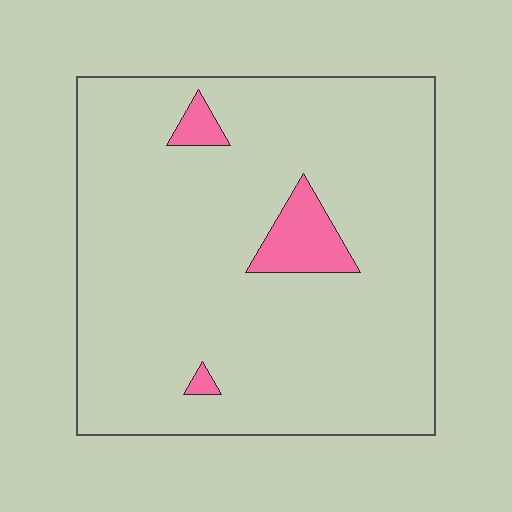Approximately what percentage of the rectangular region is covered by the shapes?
Approximately 5%.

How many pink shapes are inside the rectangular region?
3.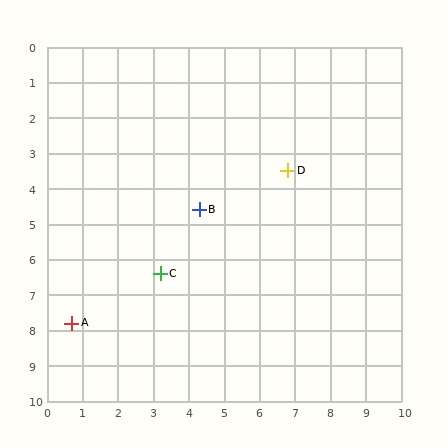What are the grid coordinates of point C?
Point C is at approximately (3.2, 6.4).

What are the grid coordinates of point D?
Point D is at approximately (6.8, 3.5).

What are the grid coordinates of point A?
Point A is at approximately (0.7, 7.8).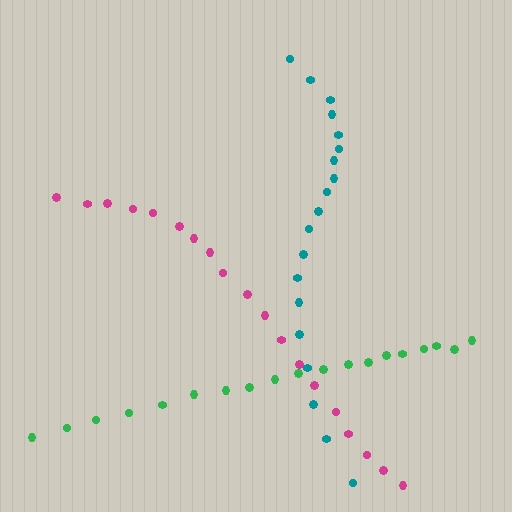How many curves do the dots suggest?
There are 3 distinct paths.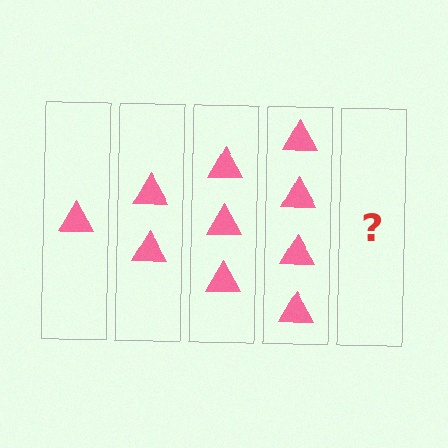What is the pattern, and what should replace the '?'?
The pattern is that each step adds one more triangle. The '?' should be 5 triangles.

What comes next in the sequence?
The next element should be 5 triangles.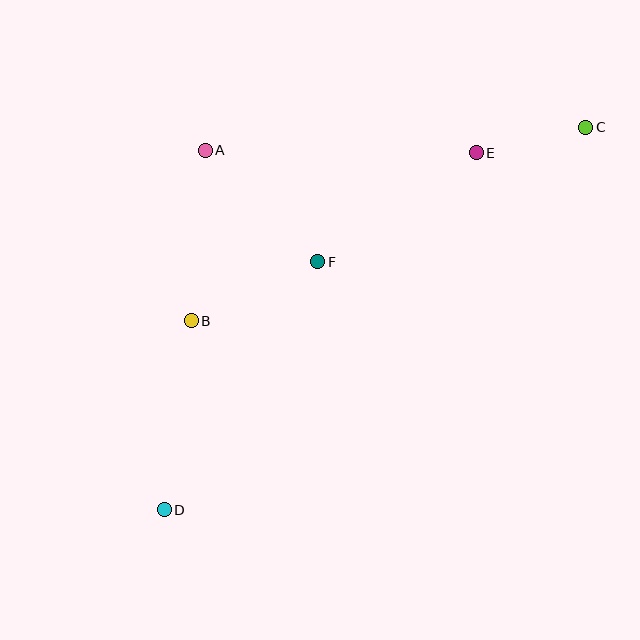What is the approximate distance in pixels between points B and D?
The distance between B and D is approximately 191 pixels.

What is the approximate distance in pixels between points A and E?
The distance between A and E is approximately 271 pixels.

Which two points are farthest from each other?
Points C and D are farthest from each other.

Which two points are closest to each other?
Points C and E are closest to each other.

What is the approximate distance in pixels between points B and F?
The distance between B and F is approximately 140 pixels.